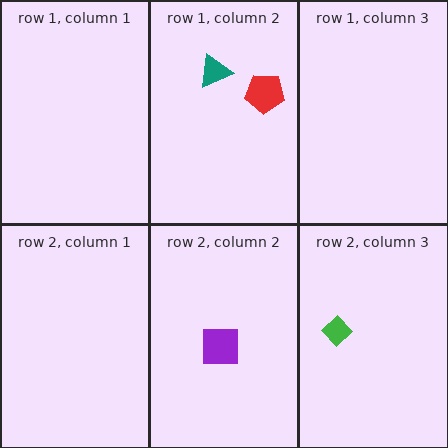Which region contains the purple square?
The row 2, column 2 region.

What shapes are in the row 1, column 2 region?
The teal triangle, the red pentagon.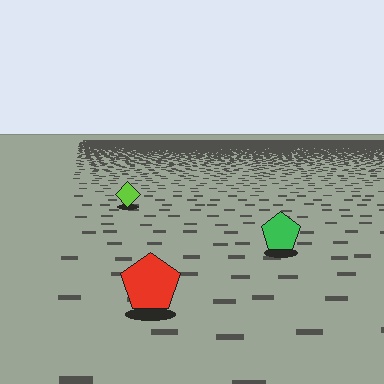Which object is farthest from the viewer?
The lime diamond is farthest from the viewer. It appears smaller and the ground texture around it is denser.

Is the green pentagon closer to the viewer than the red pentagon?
No. The red pentagon is closer — you can tell from the texture gradient: the ground texture is coarser near it.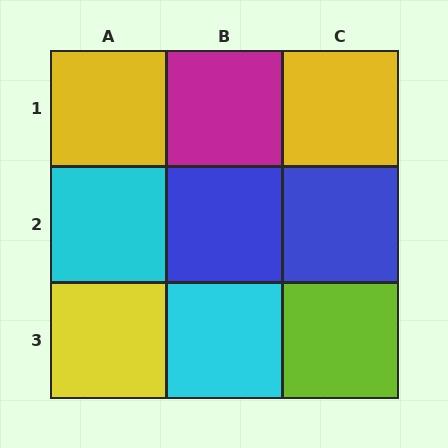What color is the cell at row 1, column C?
Yellow.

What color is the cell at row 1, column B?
Magenta.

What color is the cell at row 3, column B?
Cyan.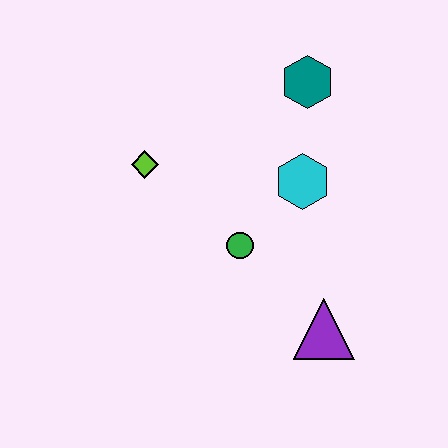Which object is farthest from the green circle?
The teal hexagon is farthest from the green circle.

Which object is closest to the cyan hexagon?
The green circle is closest to the cyan hexagon.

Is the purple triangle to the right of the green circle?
Yes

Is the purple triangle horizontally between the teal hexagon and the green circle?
No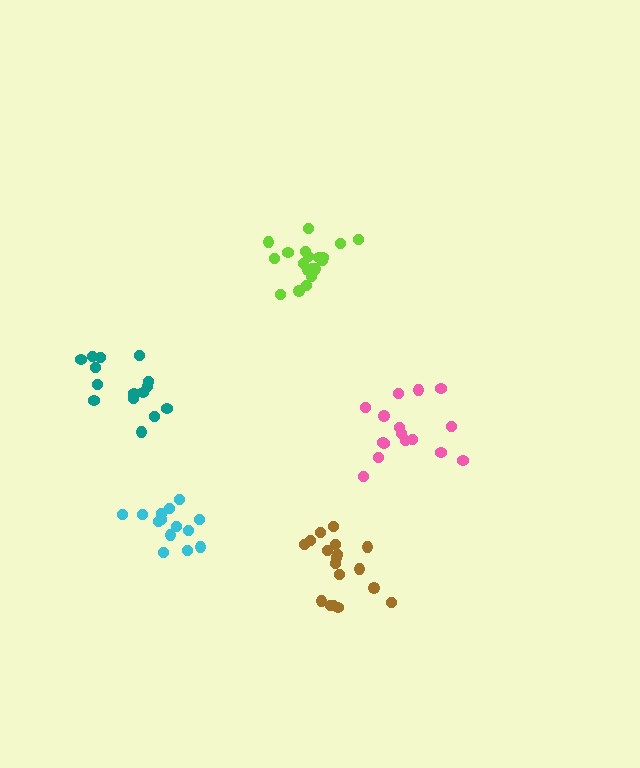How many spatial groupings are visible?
There are 5 spatial groupings.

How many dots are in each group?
Group 1: 15 dots, Group 2: 19 dots, Group 3: 16 dots, Group 4: 18 dots, Group 5: 14 dots (82 total).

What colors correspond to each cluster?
The clusters are colored: teal, lime, pink, brown, cyan.